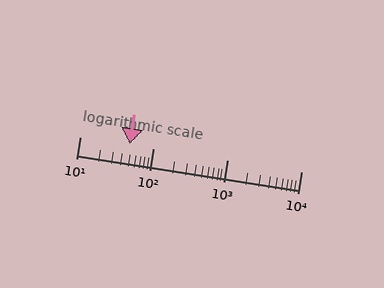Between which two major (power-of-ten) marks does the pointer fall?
The pointer is between 10 and 100.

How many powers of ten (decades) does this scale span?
The scale spans 3 decades, from 10 to 10000.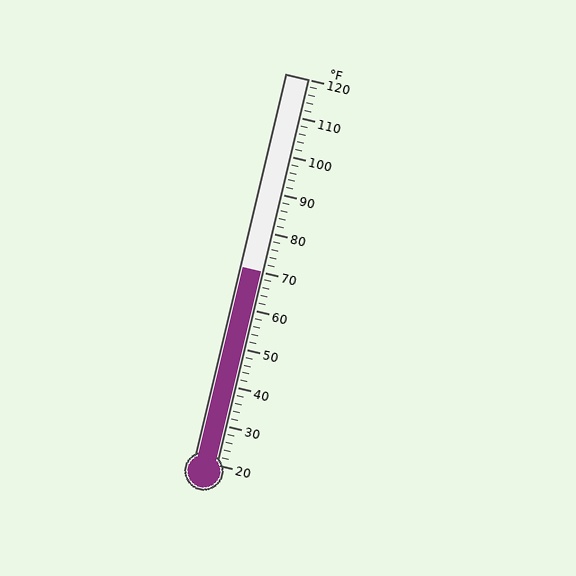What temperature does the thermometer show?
The thermometer shows approximately 70°F.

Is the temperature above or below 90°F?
The temperature is below 90°F.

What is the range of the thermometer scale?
The thermometer scale ranges from 20°F to 120°F.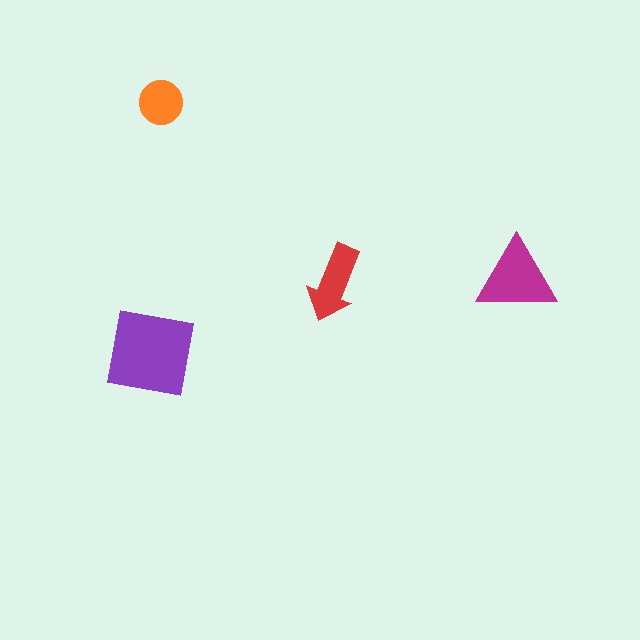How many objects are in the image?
There are 4 objects in the image.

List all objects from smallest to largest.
The orange circle, the red arrow, the magenta triangle, the purple square.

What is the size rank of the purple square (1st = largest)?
1st.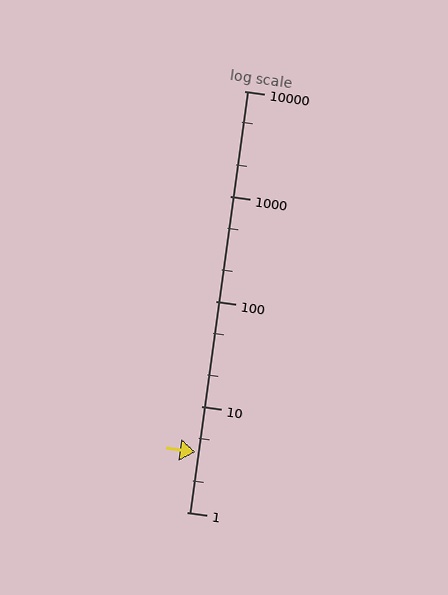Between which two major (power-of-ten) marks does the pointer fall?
The pointer is between 1 and 10.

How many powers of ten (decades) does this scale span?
The scale spans 4 decades, from 1 to 10000.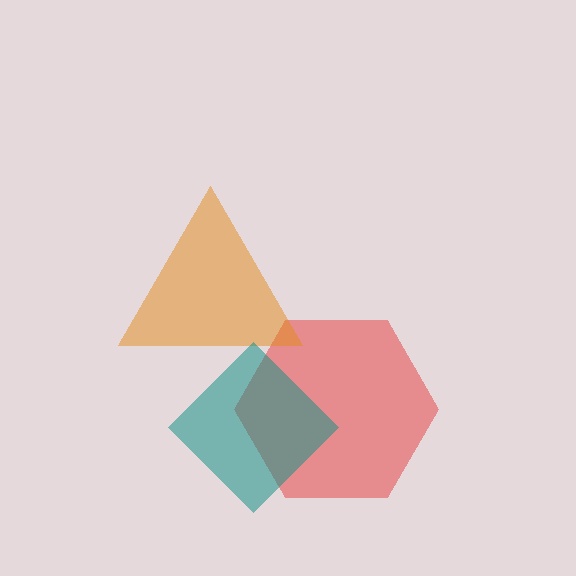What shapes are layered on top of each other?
The layered shapes are: a red hexagon, an orange triangle, a teal diamond.